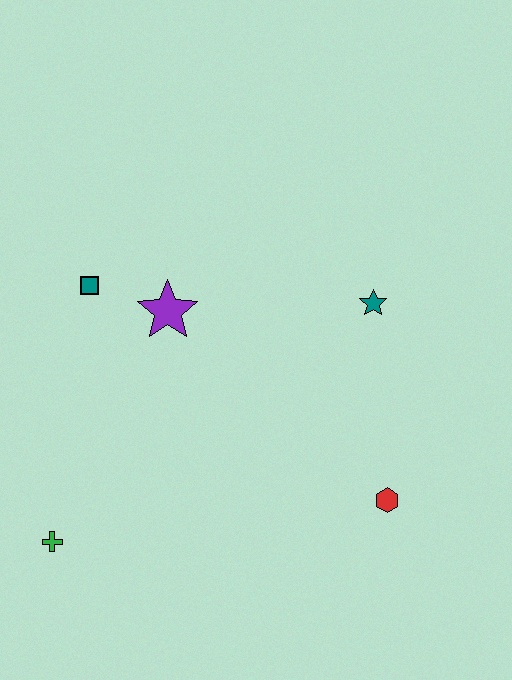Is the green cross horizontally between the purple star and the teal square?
No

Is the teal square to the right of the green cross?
Yes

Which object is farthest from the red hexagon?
The teal square is farthest from the red hexagon.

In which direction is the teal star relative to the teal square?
The teal star is to the right of the teal square.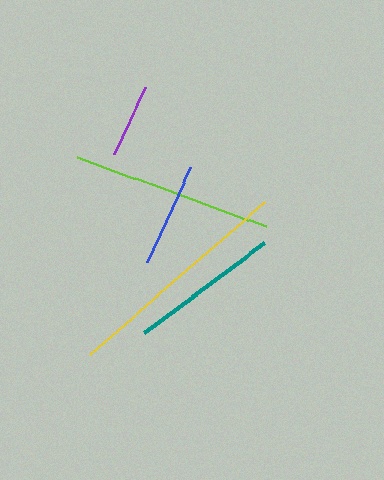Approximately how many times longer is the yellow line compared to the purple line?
The yellow line is approximately 3.2 times the length of the purple line.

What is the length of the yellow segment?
The yellow segment is approximately 232 pixels long.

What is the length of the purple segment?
The purple segment is approximately 73 pixels long.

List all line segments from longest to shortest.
From longest to shortest: yellow, lime, teal, blue, purple.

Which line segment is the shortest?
The purple line is the shortest at approximately 73 pixels.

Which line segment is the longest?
The yellow line is the longest at approximately 232 pixels.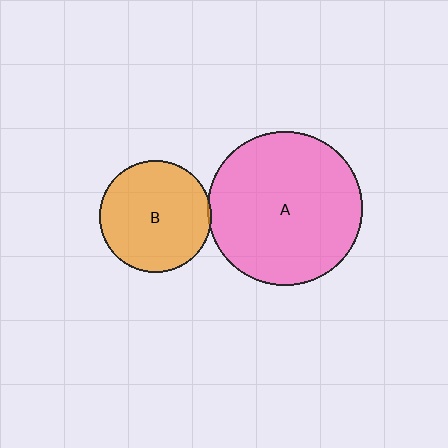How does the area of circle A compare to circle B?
Approximately 1.9 times.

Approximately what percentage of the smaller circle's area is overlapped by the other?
Approximately 5%.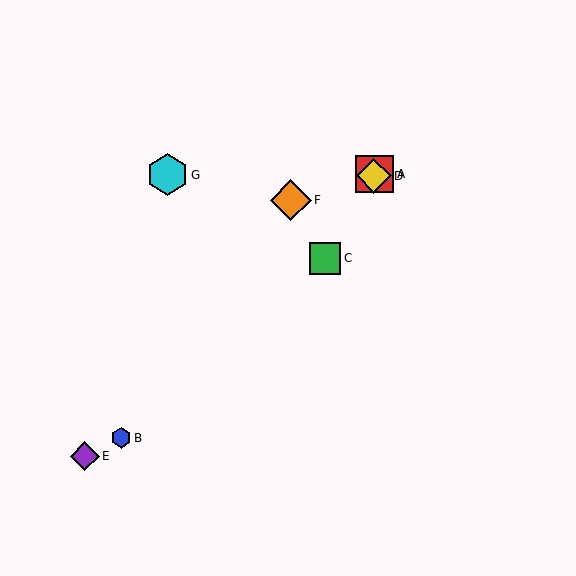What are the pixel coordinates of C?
Object C is at (325, 258).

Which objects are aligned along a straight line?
Objects A, C, D are aligned along a straight line.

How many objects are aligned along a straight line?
3 objects (A, C, D) are aligned along a straight line.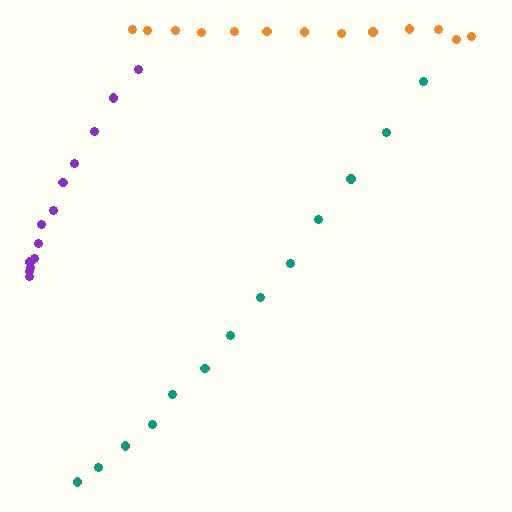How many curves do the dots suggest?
There are 3 distinct paths.